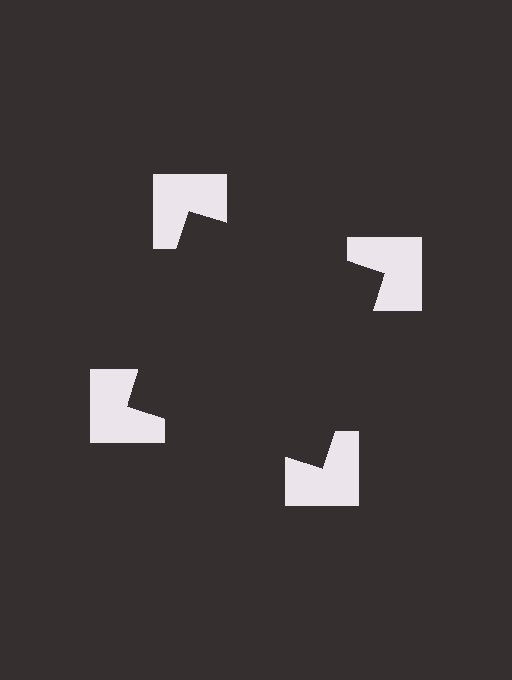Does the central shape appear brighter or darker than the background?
It typically appears slightly darker than the background, even though no actual brightness change is drawn.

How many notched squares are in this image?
There are 4 — one at each vertex of the illusory square.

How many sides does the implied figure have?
4 sides.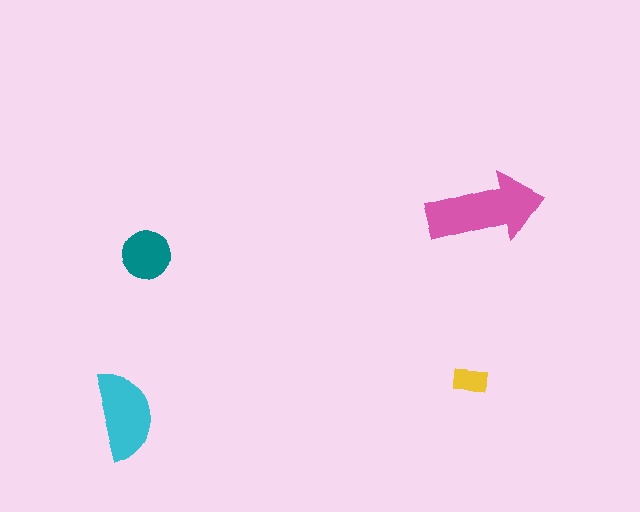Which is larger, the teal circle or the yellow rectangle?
The teal circle.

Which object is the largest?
The pink arrow.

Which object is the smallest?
The yellow rectangle.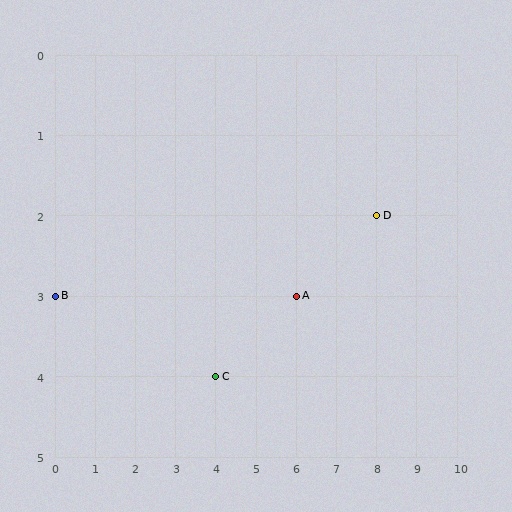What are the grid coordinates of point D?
Point D is at grid coordinates (8, 2).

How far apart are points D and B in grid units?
Points D and B are 8 columns and 1 row apart (about 8.1 grid units diagonally).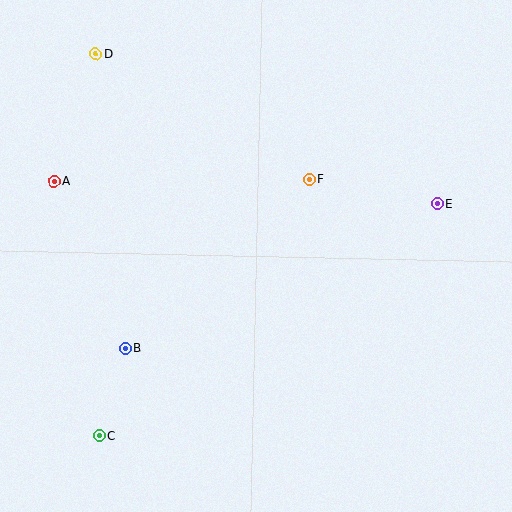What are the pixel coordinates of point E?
Point E is at (437, 204).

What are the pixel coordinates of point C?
Point C is at (99, 435).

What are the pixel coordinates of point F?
Point F is at (309, 179).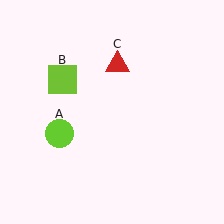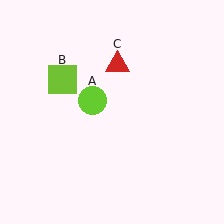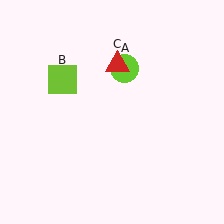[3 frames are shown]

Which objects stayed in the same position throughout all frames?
Lime square (object B) and red triangle (object C) remained stationary.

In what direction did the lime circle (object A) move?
The lime circle (object A) moved up and to the right.